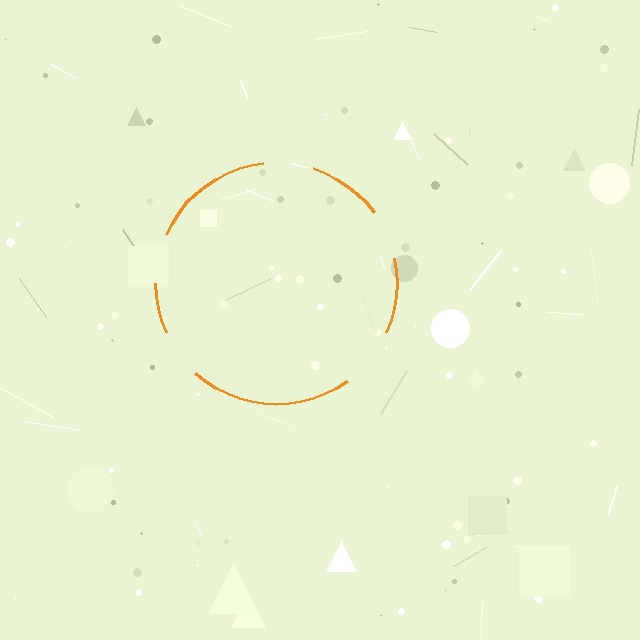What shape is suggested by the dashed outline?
The dashed outline suggests a circle.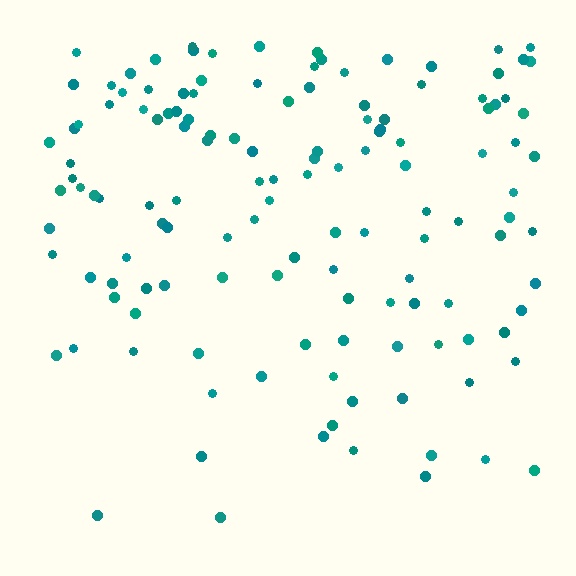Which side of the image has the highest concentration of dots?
The top.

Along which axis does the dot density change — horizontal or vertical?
Vertical.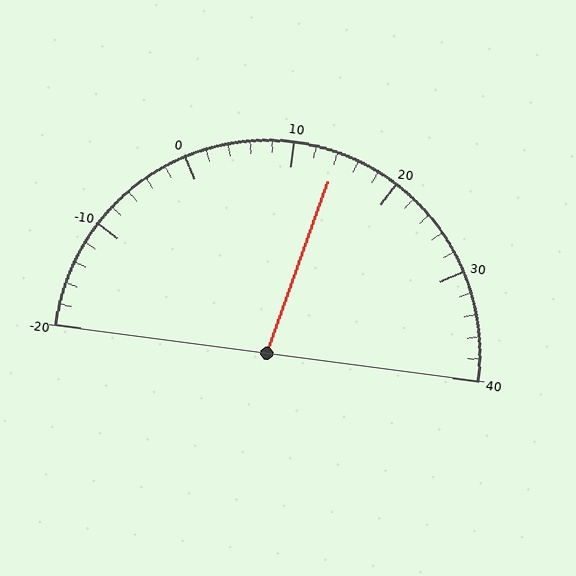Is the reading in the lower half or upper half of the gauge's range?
The reading is in the upper half of the range (-20 to 40).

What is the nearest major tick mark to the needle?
The nearest major tick mark is 10.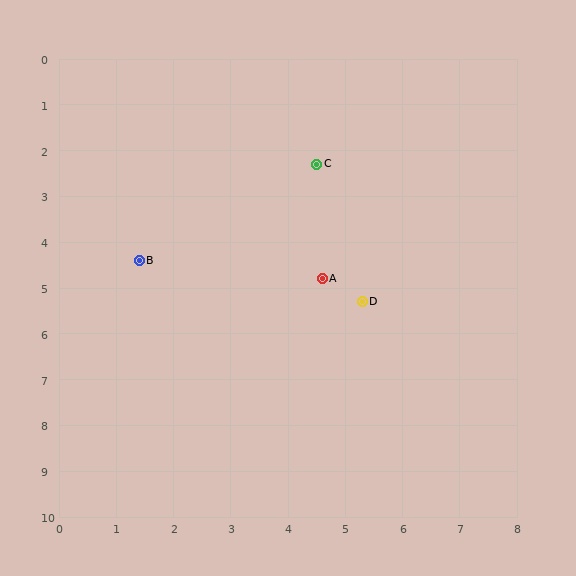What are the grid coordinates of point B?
Point B is at approximately (1.4, 4.4).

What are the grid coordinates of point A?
Point A is at approximately (4.6, 4.8).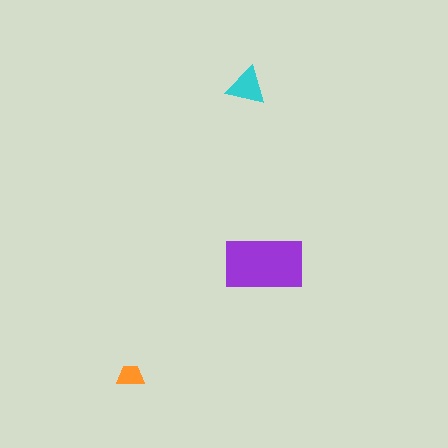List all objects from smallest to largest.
The orange trapezoid, the cyan triangle, the purple rectangle.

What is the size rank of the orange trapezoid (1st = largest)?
3rd.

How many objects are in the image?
There are 3 objects in the image.